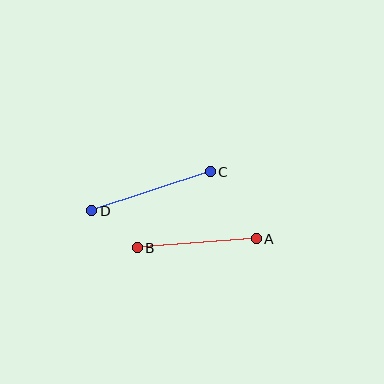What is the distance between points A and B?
The distance is approximately 119 pixels.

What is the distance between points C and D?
The distance is approximately 125 pixels.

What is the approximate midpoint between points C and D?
The midpoint is at approximately (151, 191) pixels.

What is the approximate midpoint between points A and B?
The midpoint is at approximately (197, 243) pixels.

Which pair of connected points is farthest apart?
Points C and D are farthest apart.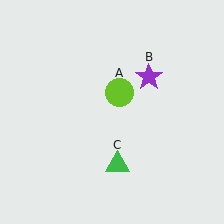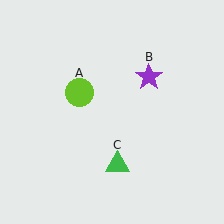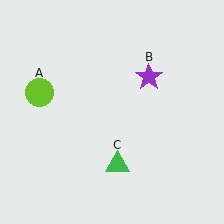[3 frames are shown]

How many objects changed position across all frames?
1 object changed position: lime circle (object A).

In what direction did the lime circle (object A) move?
The lime circle (object A) moved left.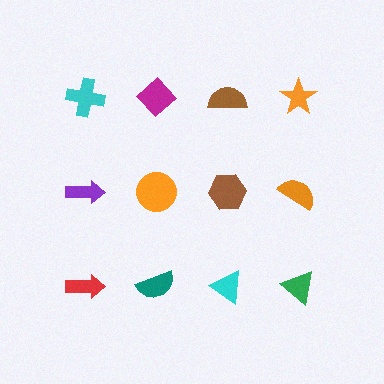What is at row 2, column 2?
An orange circle.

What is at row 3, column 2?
A teal semicircle.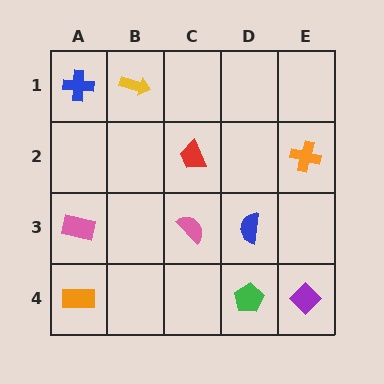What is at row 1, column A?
A blue cross.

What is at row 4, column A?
An orange rectangle.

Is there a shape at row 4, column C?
No, that cell is empty.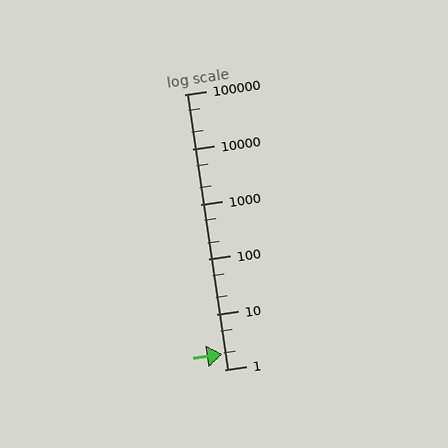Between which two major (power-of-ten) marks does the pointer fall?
The pointer is between 1 and 10.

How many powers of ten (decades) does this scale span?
The scale spans 5 decades, from 1 to 100000.